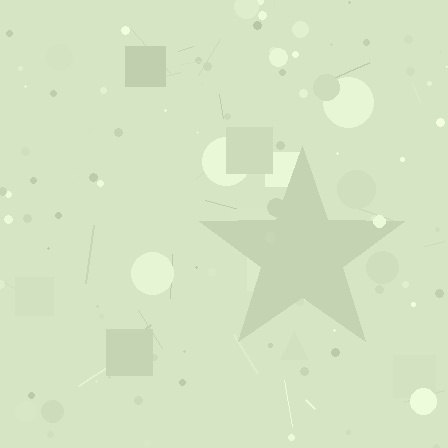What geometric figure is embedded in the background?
A star is embedded in the background.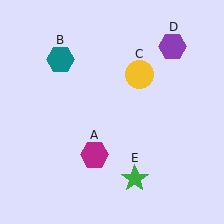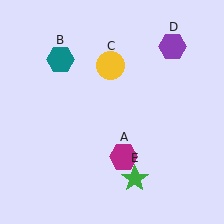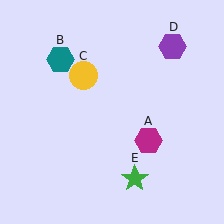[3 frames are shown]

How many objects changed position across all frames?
2 objects changed position: magenta hexagon (object A), yellow circle (object C).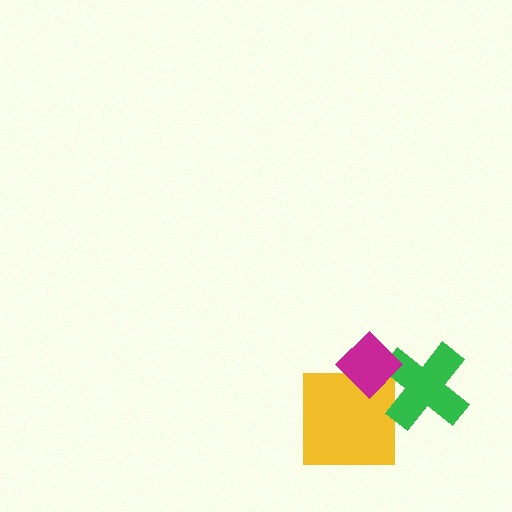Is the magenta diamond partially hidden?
No, no other shape covers it.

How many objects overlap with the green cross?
1 object overlaps with the green cross.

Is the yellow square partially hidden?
Yes, it is partially covered by another shape.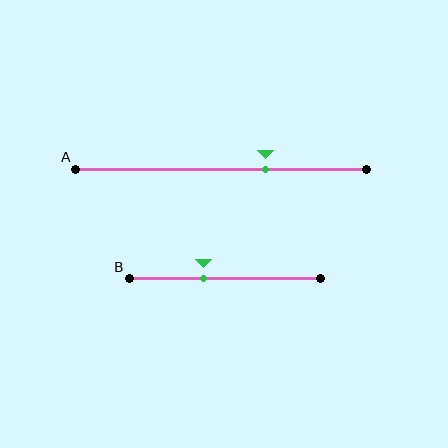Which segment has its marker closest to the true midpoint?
Segment B has its marker closest to the true midpoint.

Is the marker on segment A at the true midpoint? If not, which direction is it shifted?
No, the marker on segment A is shifted to the right by about 15% of the segment length.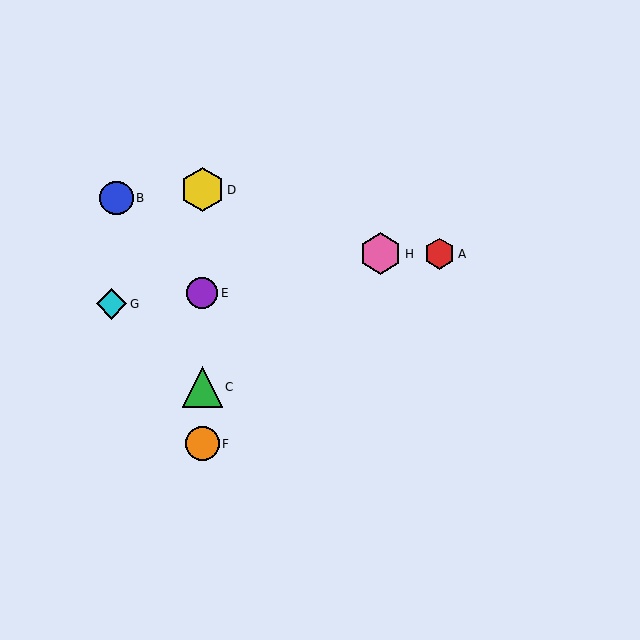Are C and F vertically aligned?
Yes, both are at x≈202.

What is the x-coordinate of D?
Object D is at x≈202.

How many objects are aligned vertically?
4 objects (C, D, E, F) are aligned vertically.